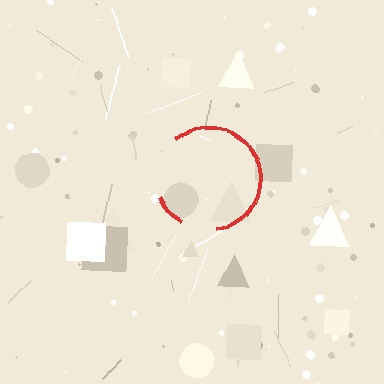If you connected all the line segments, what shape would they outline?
They would outline a circle.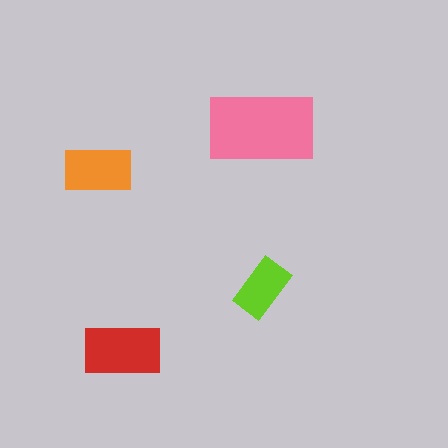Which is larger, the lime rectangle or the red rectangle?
The red one.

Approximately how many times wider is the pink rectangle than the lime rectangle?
About 2 times wider.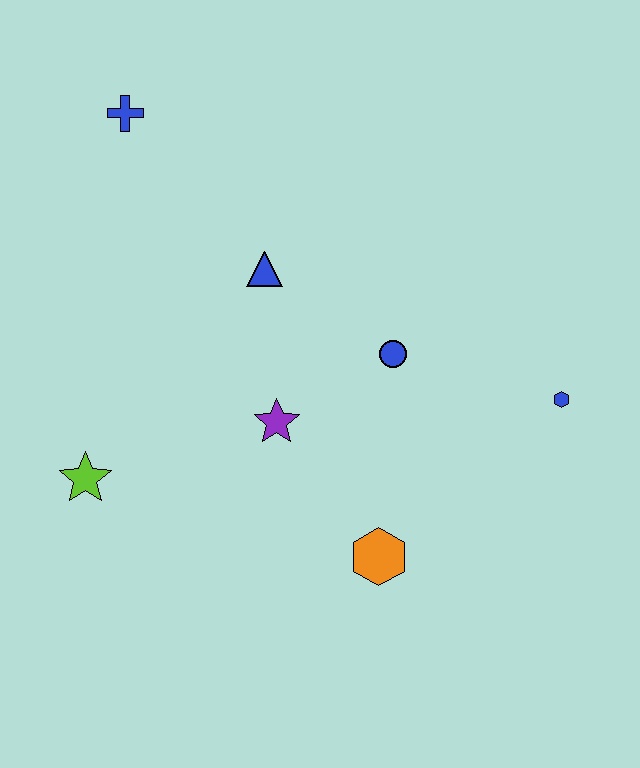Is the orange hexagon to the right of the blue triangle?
Yes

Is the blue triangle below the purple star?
No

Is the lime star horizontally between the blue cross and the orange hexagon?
No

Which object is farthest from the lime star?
The blue hexagon is farthest from the lime star.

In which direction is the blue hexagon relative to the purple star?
The blue hexagon is to the right of the purple star.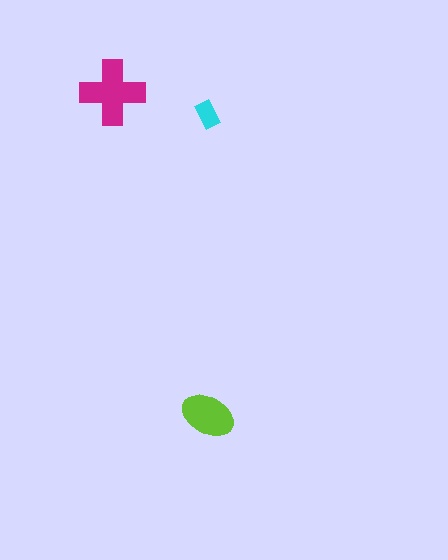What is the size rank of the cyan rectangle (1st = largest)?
3rd.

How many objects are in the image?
There are 3 objects in the image.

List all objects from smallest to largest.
The cyan rectangle, the lime ellipse, the magenta cross.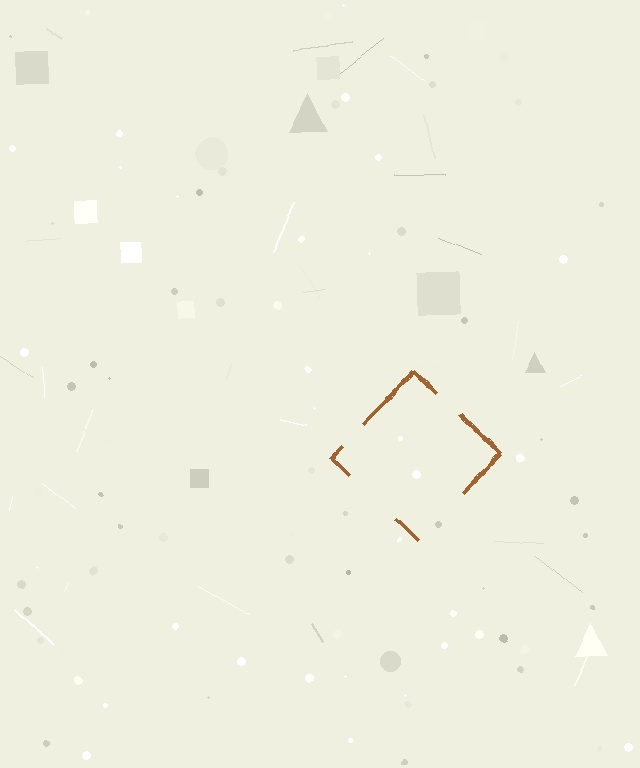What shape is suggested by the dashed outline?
The dashed outline suggests a diamond.